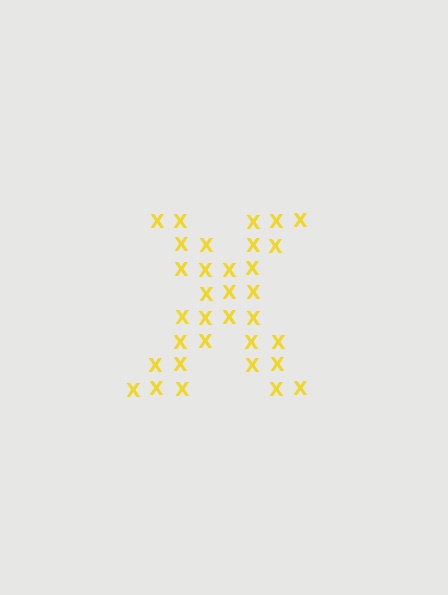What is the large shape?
The large shape is the letter X.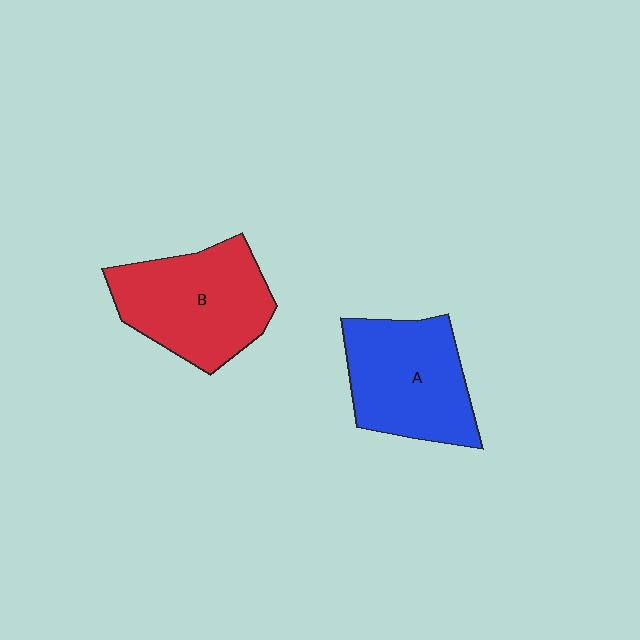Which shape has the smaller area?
Shape A (blue).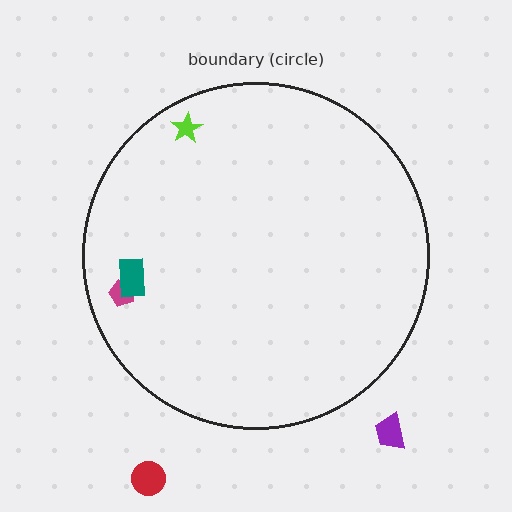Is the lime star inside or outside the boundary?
Inside.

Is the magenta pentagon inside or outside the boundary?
Inside.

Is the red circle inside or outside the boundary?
Outside.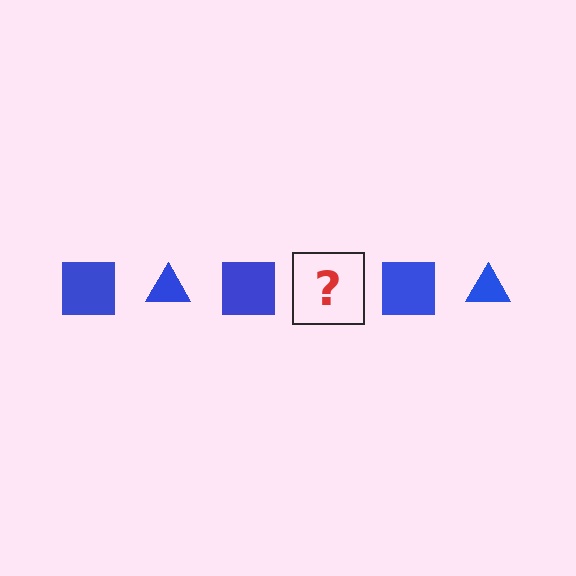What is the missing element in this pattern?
The missing element is a blue triangle.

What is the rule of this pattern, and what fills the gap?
The rule is that the pattern cycles through square, triangle shapes in blue. The gap should be filled with a blue triangle.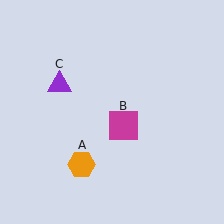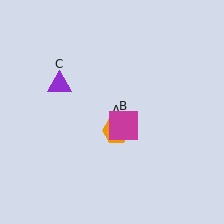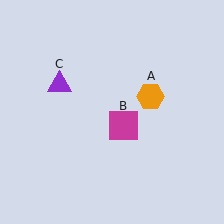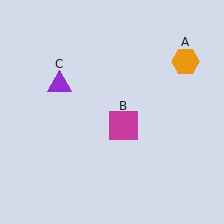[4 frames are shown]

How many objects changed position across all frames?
1 object changed position: orange hexagon (object A).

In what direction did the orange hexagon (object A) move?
The orange hexagon (object A) moved up and to the right.